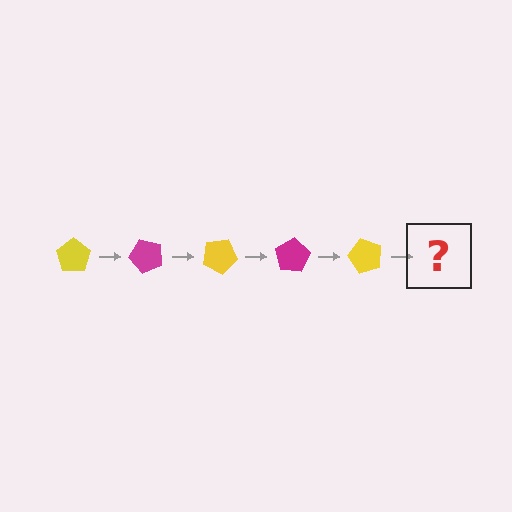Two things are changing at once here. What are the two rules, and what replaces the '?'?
The two rules are that it rotates 50 degrees each step and the color cycles through yellow and magenta. The '?' should be a magenta pentagon, rotated 250 degrees from the start.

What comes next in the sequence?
The next element should be a magenta pentagon, rotated 250 degrees from the start.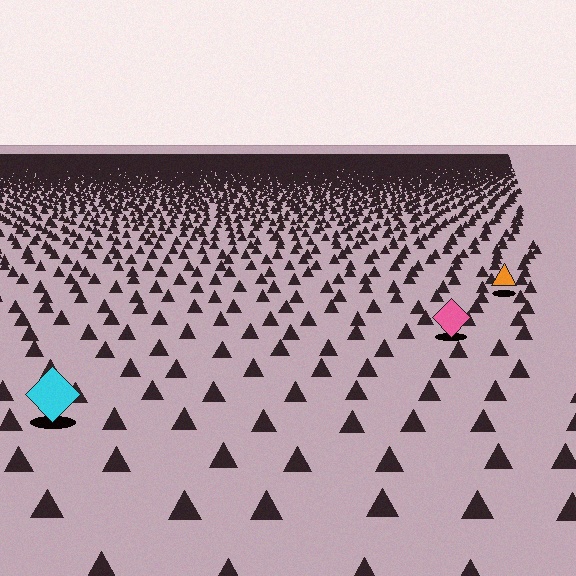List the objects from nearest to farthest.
From nearest to farthest: the cyan diamond, the pink diamond, the orange triangle.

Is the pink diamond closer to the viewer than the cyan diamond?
No. The cyan diamond is closer — you can tell from the texture gradient: the ground texture is coarser near it.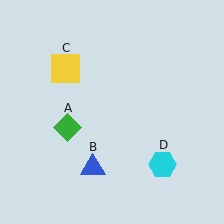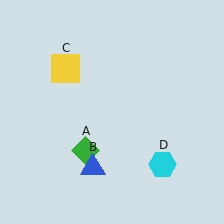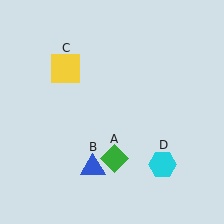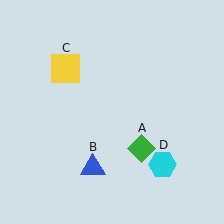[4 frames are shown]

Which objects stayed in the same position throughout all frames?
Blue triangle (object B) and yellow square (object C) and cyan hexagon (object D) remained stationary.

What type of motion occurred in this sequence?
The green diamond (object A) rotated counterclockwise around the center of the scene.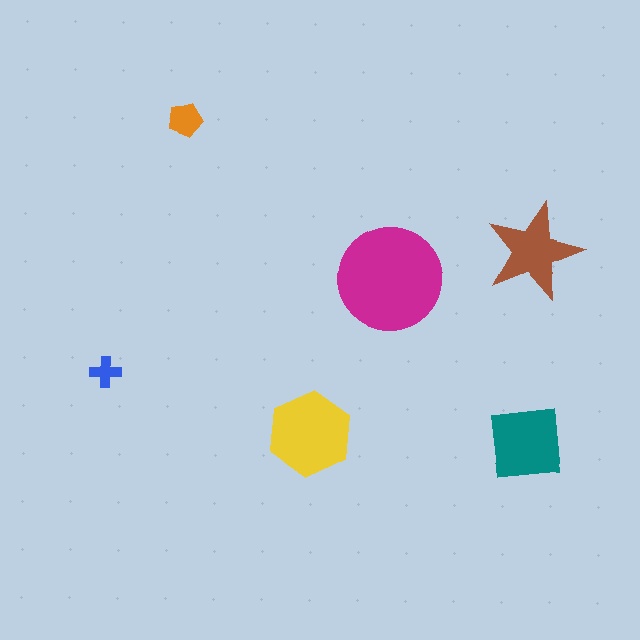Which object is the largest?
The magenta circle.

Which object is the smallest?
The blue cross.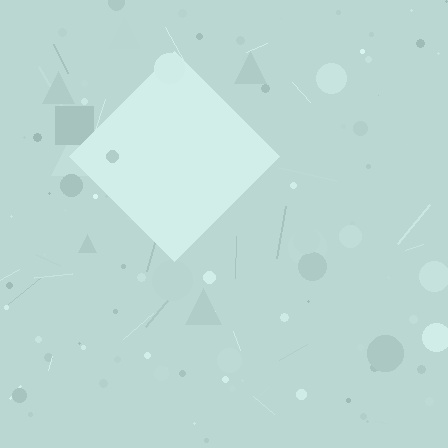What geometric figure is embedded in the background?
A diamond is embedded in the background.